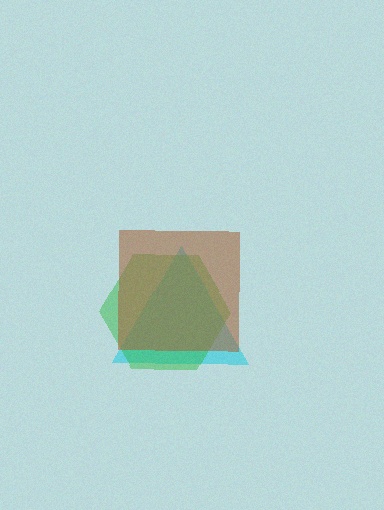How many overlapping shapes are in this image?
There are 3 overlapping shapes in the image.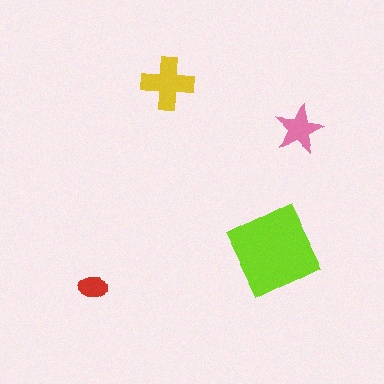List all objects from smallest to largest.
The red ellipse, the pink star, the yellow cross, the lime diamond.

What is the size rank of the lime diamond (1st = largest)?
1st.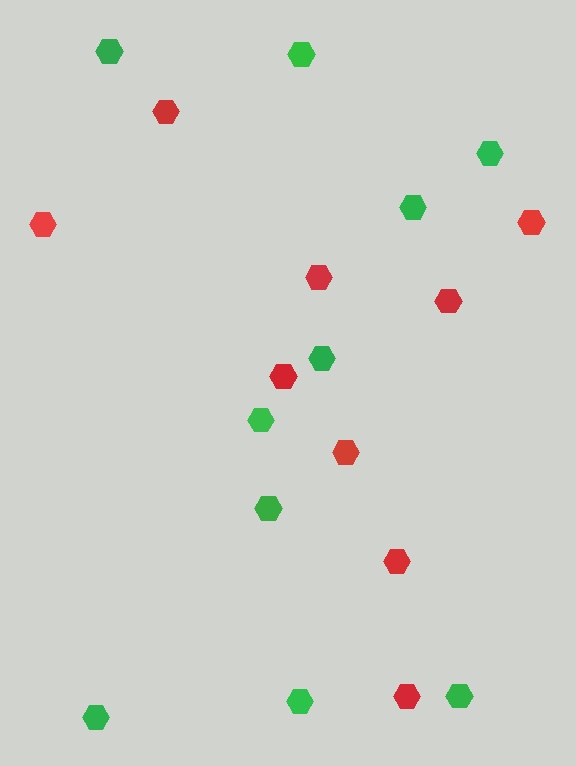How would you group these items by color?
There are 2 groups: one group of red hexagons (9) and one group of green hexagons (10).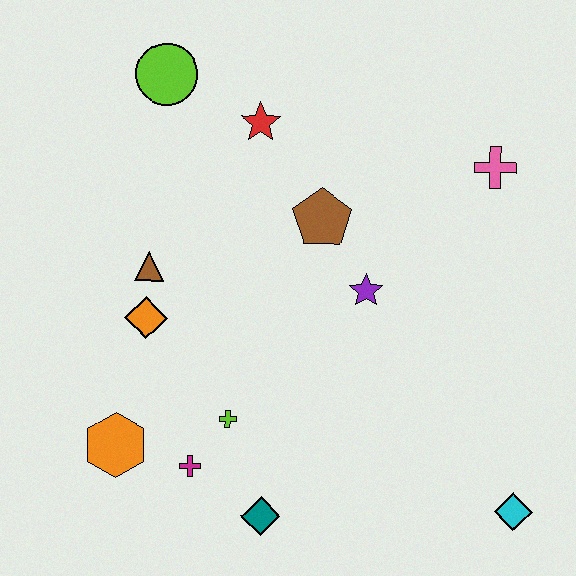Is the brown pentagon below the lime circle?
Yes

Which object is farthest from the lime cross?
The pink cross is farthest from the lime cross.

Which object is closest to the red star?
The lime circle is closest to the red star.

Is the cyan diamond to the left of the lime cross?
No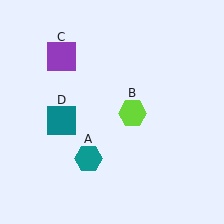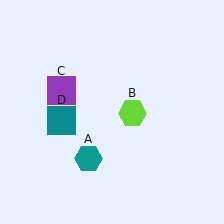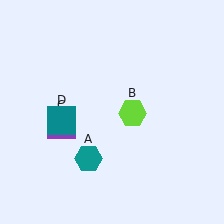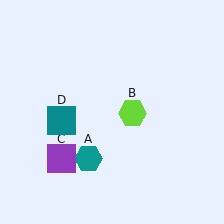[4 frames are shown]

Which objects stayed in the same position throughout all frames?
Teal hexagon (object A) and lime hexagon (object B) and teal square (object D) remained stationary.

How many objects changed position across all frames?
1 object changed position: purple square (object C).